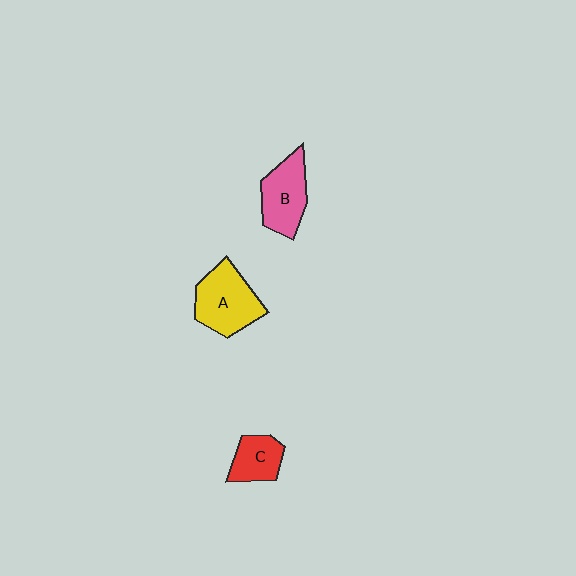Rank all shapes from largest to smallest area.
From largest to smallest: A (yellow), B (pink), C (red).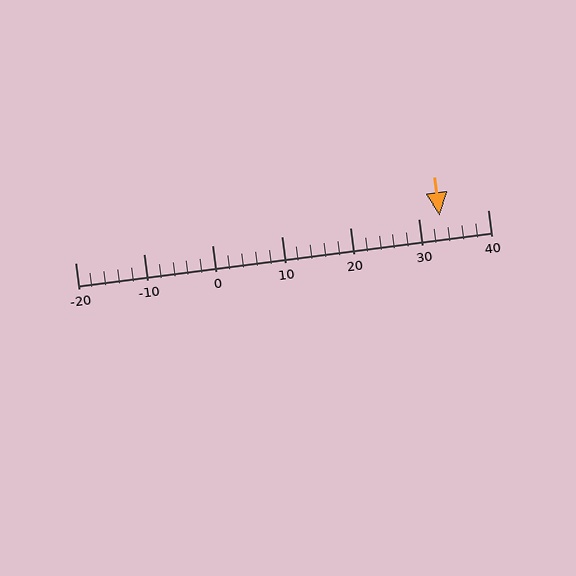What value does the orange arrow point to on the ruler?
The orange arrow points to approximately 33.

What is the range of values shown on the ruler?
The ruler shows values from -20 to 40.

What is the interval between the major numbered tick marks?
The major tick marks are spaced 10 units apart.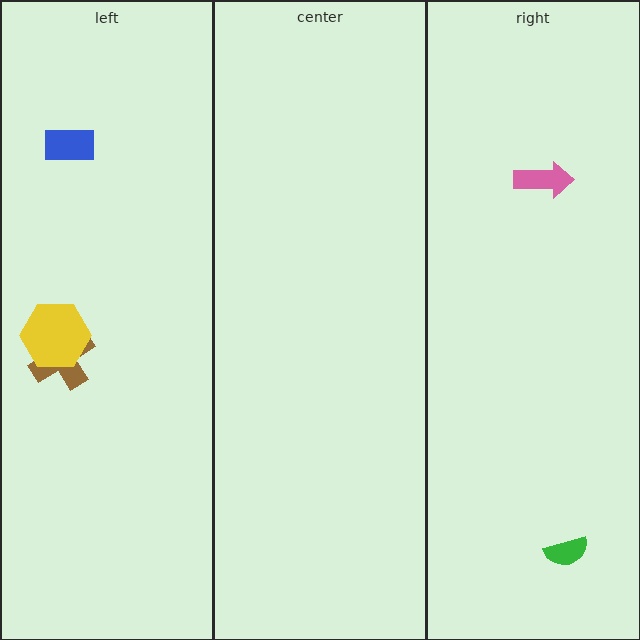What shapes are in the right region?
The green semicircle, the pink arrow.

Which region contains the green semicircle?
The right region.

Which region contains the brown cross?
The left region.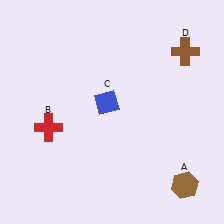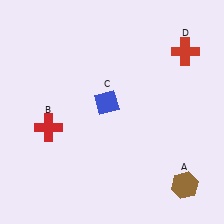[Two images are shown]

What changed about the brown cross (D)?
In Image 1, D is brown. In Image 2, it changed to red.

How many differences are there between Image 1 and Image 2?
There is 1 difference between the two images.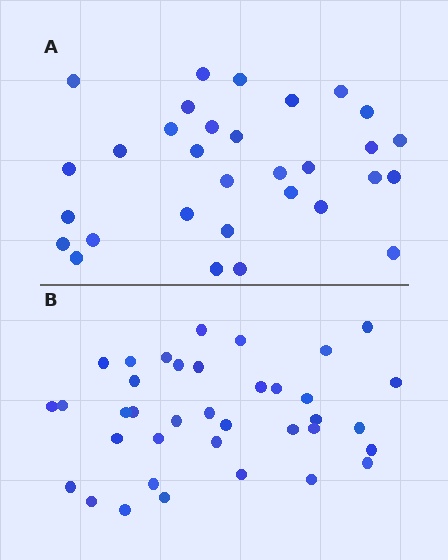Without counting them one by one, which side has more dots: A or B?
Region B (the bottom region) has more dots.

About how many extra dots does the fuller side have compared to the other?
Region B has about 6 more dots than region A.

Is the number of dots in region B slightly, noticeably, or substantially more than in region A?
Region B has only slightly more — the two regions are fairly close. The ratio is roughly 1.2 to 1.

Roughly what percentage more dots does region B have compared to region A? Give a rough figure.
About 20% more.